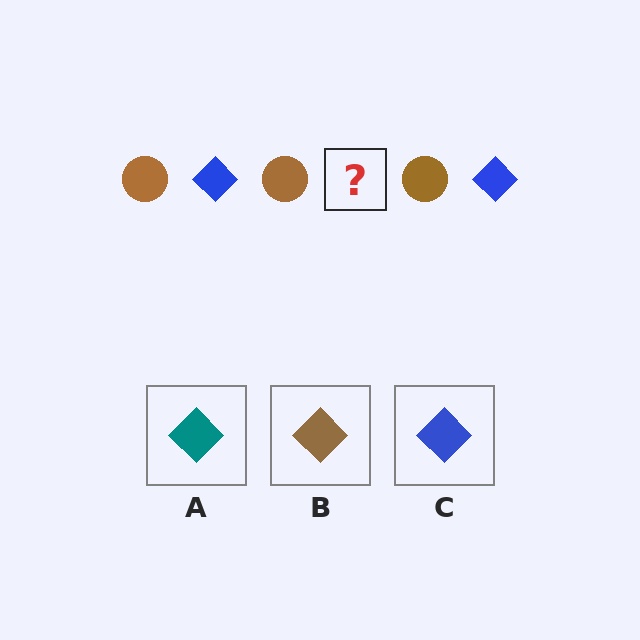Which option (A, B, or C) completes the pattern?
C.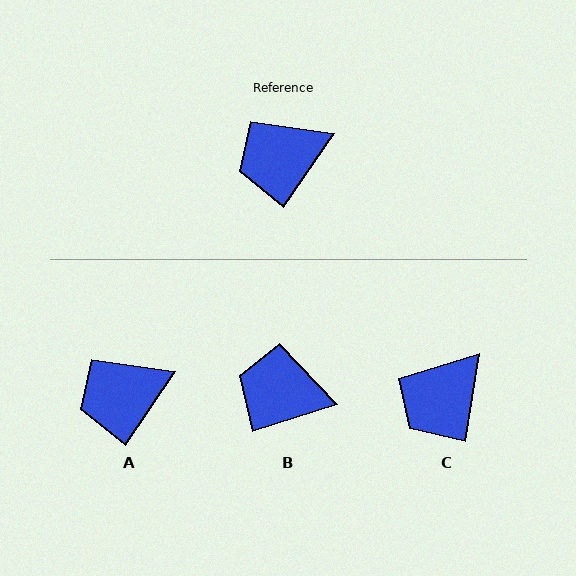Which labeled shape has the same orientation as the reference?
A.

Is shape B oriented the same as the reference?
No, it is off by about 38 degrees.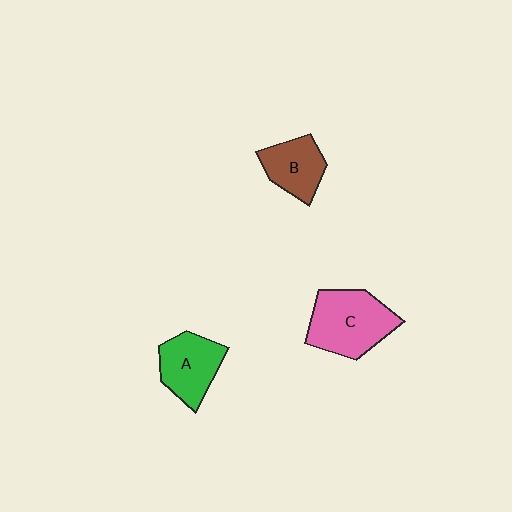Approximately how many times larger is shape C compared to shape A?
Approximately 1.3 times.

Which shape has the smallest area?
Shape B (brown).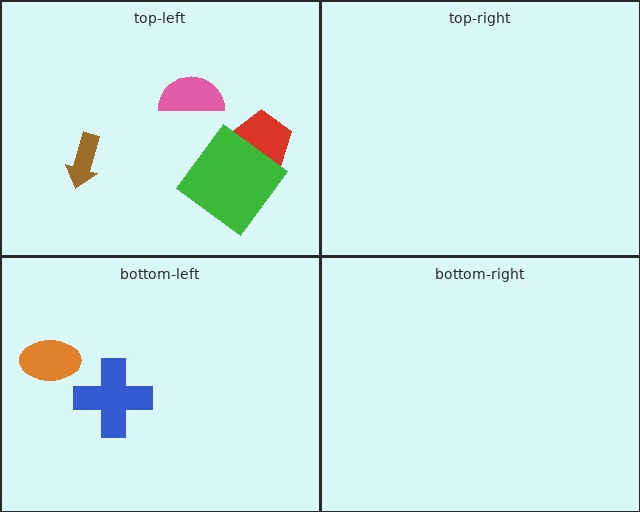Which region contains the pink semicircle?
The top-left region.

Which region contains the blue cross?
The bottom-left region.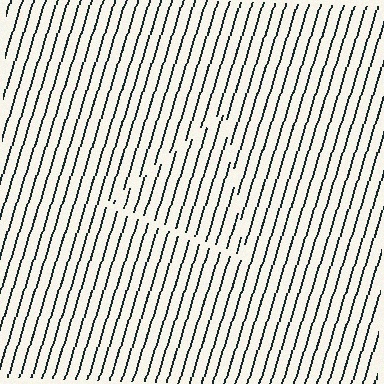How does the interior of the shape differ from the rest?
The interior of the shape contains the same grating, shifted by half a period — the contour is defined by the phase discontinuity where line-ends from the inner and outer gratings abut.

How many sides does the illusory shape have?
3 sides — the line-ends trace a triangle.